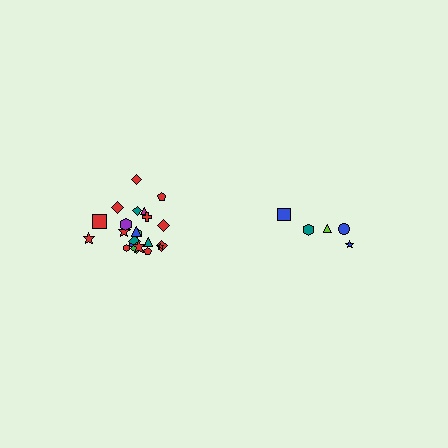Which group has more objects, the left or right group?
The left group.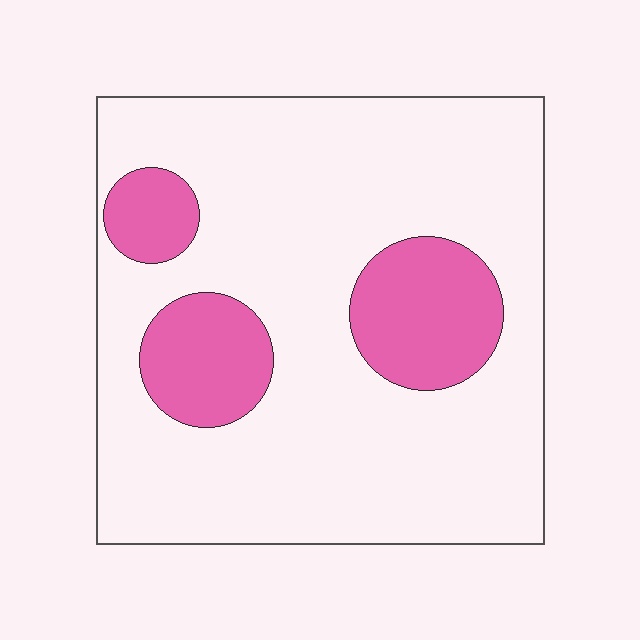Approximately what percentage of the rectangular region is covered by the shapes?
Approximately 20%.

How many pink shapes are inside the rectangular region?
3.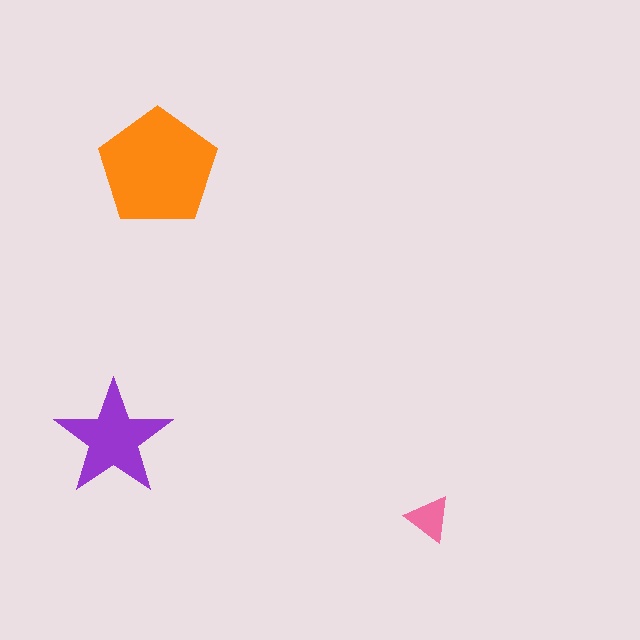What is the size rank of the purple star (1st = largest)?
2nd.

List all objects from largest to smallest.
The orange pentagon, the purple star, the pink triangle.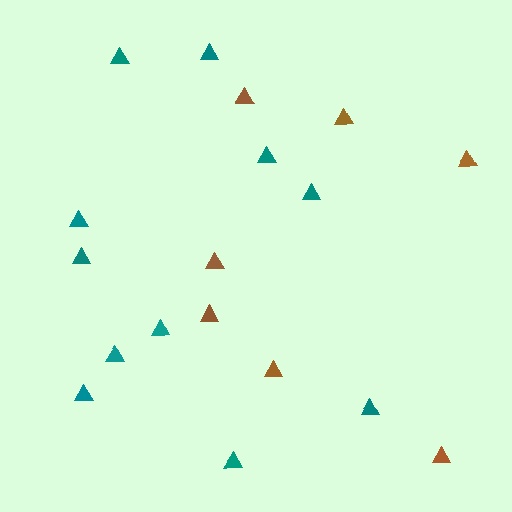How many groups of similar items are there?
There are 2 groups: one group of brown triangles (7) and one group of teal triangles (11).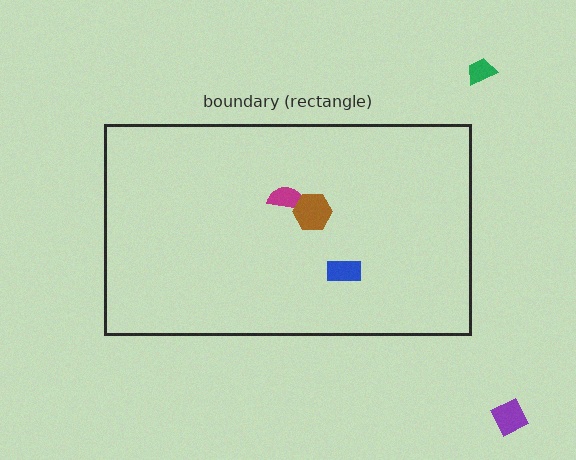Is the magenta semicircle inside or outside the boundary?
Inside.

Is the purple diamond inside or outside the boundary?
Outside.